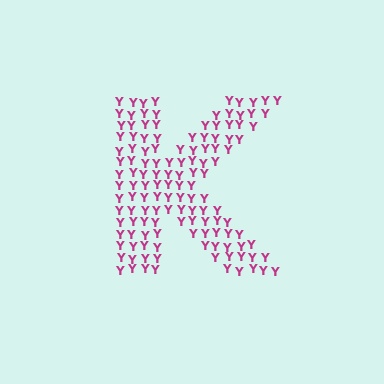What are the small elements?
The small elements are letter Y's.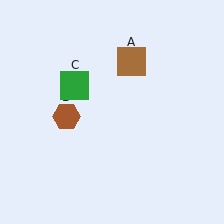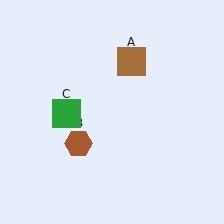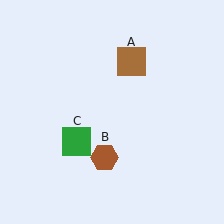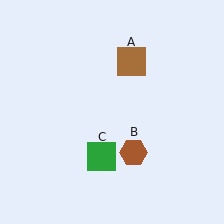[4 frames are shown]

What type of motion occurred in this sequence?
The brown hexagon (object B), green square (object C) rotated counterclockwise around the center of the scene.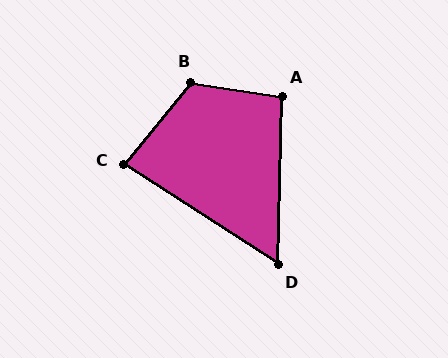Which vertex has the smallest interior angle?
D, at approximately 58 degrees.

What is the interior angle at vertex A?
Approximately 97 degrees (obtuse).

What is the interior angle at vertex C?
Approximately 83 degrees (acute).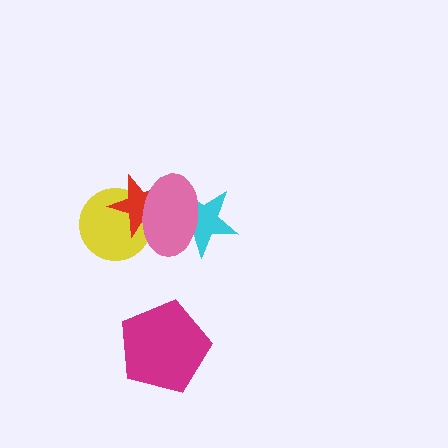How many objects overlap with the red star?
2 objects overlap with the red star.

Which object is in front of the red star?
The pink ellipse is in front of the red star.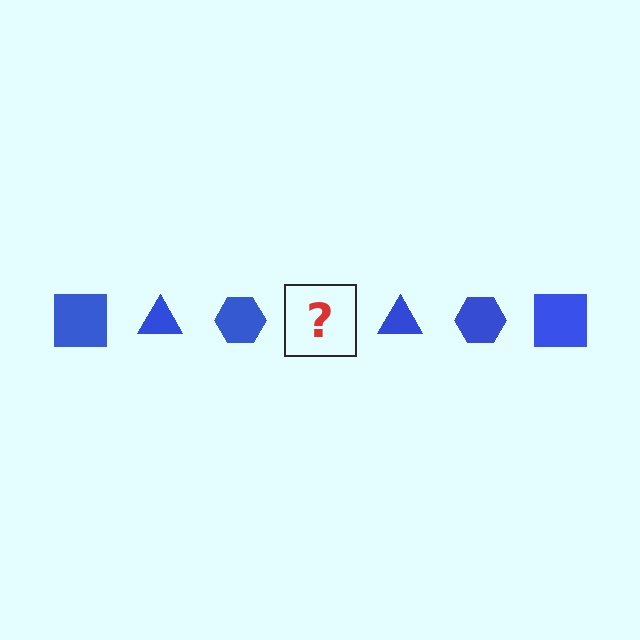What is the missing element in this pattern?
The missing element is a blue square.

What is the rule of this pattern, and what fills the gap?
The rule is that the pattern cycles through square, triangle, hexagon shapes in blue. The gap should be filled with a blue square.